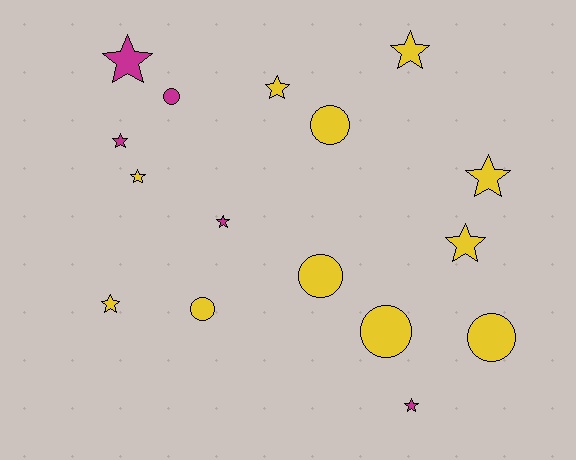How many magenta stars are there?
There are 4 magenta stars.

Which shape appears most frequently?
Star, with 10 objects.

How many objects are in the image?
There are 16 objects.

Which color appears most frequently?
Yellow, with 11 objects.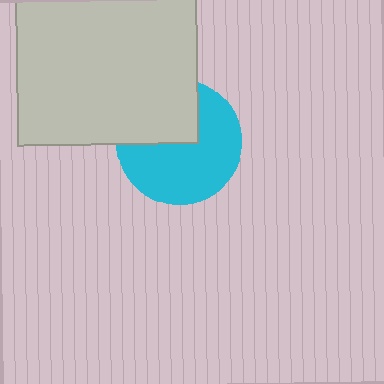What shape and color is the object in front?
The object in front is a light gray rectangle.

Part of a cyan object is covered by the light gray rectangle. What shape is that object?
It is a circle.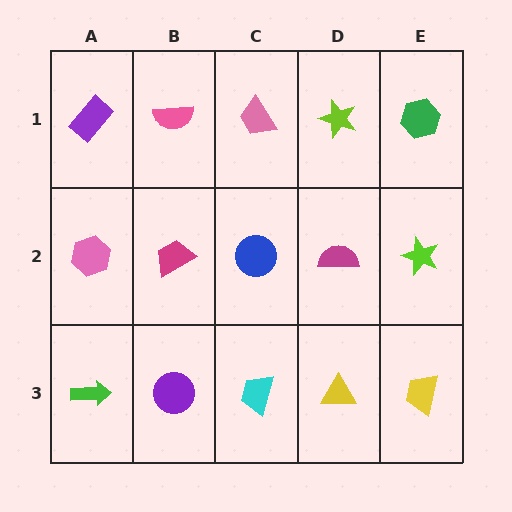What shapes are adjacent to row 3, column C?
A blue circle (row 2, column C), a purple circle (row 3, column B), a yellow triangle (row 3, column D).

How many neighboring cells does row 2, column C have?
4.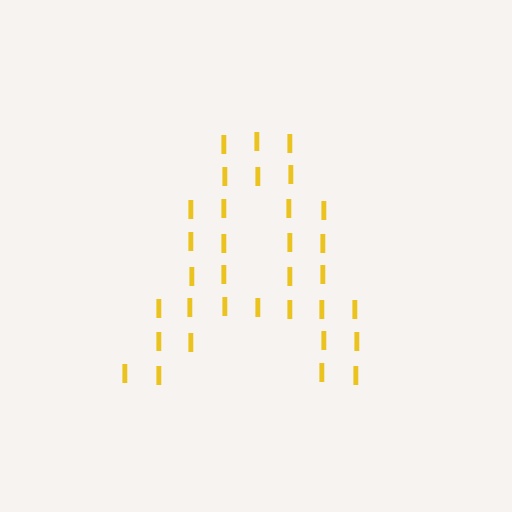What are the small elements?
The small elements are letter I's.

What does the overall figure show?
The overall figure shows the letter A.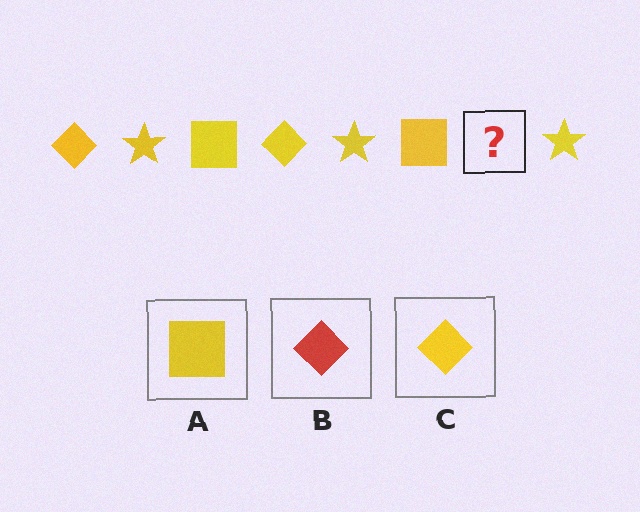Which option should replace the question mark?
Option C.